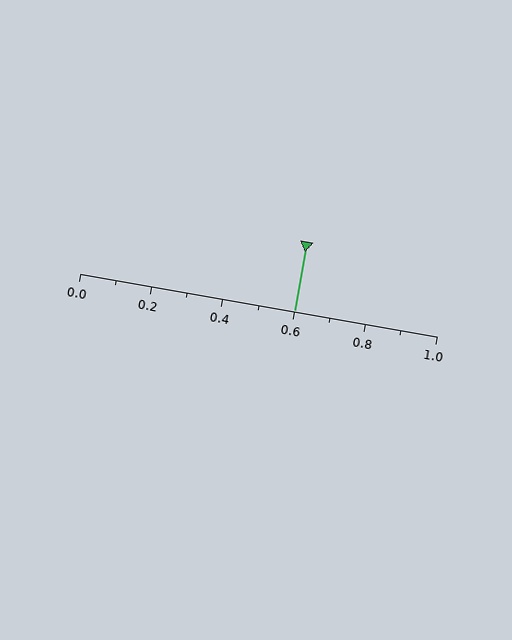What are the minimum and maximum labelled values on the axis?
The axis runs from 0.0 to 1.0.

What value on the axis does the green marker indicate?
The marker indicates approximately 0.6.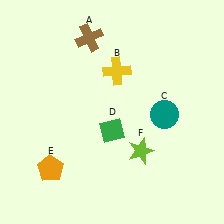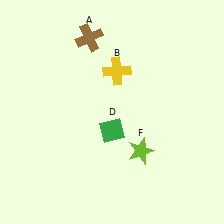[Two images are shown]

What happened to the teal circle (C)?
The teal circle (C) was removed in Image 2. It was in the bottom-right area of Image 1.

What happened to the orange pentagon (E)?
The orange pentagon (E) was removed in Image 2. It was in the bottom-left area of Image 1.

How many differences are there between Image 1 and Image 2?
There are 2 differences between the two images.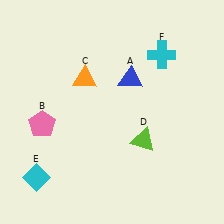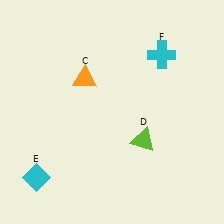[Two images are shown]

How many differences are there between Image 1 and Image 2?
There are 2 differences between the two images.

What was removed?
The blue triangle (A), the pink pentagon (B) were removed in Image 2.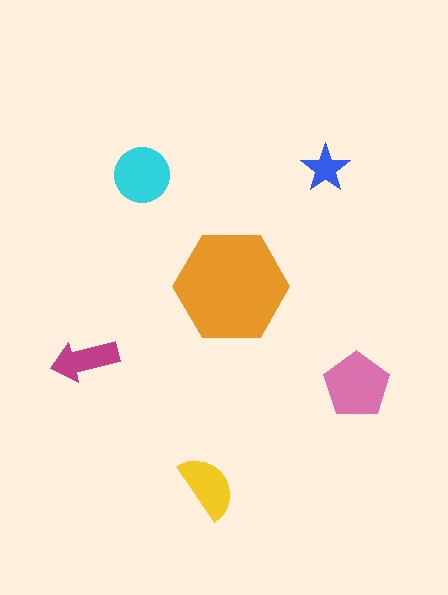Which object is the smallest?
The blue star.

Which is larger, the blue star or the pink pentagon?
The pink pentagon.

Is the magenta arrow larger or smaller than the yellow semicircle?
Smaller.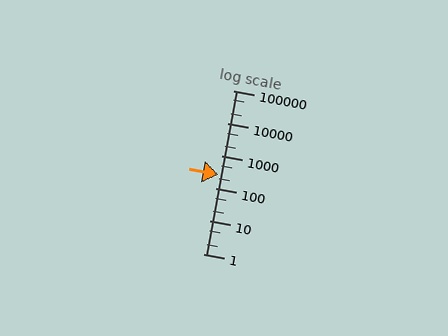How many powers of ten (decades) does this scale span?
The scale spans 5 decades, from 1 to 100000.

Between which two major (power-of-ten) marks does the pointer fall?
The pointer is between 100 and 1000.